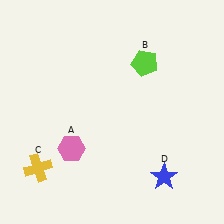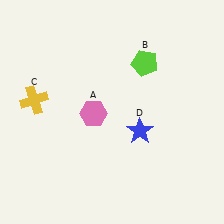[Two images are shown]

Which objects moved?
The objects that moved are: the pink hexagon (A), the yellow cross (C), the blue star (D).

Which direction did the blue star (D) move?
The blue star (D) moved up.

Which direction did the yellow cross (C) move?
The yellow cross (C) moved up.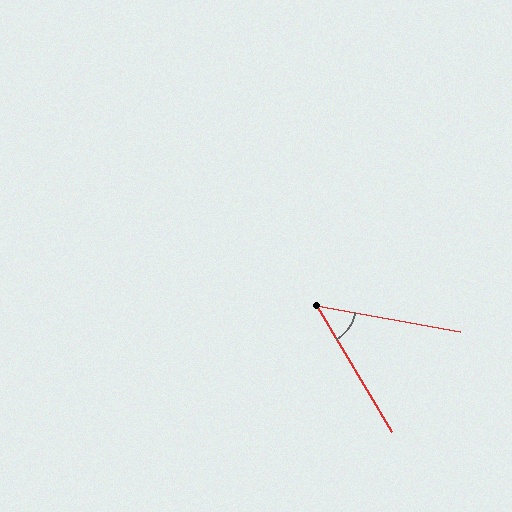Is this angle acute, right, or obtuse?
It is acute.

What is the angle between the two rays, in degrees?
Approximately 49 degrees.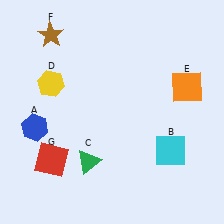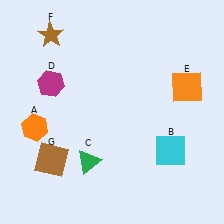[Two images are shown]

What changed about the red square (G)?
In Image 1, G is red. In Image 2, it changed to brown.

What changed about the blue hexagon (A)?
In Image 1, A is blue. In Image 2, it changed to orange.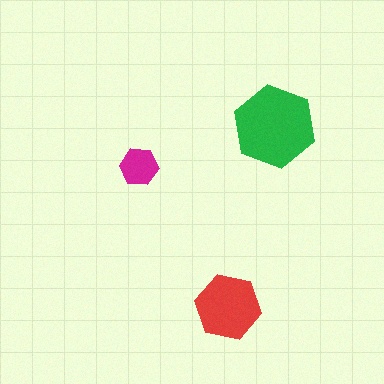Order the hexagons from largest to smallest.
the green one, the red one, the magenta one.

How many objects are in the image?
There are 3 objects in the image.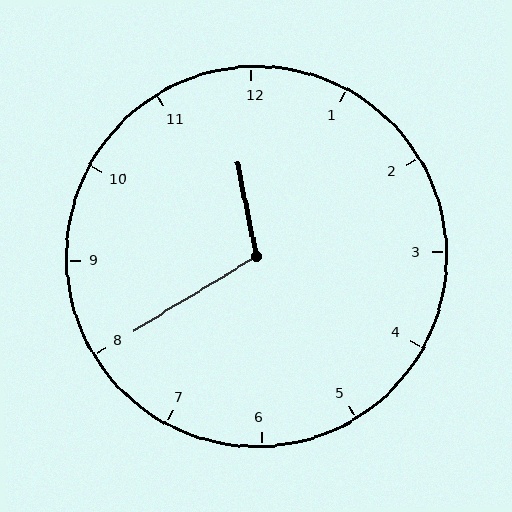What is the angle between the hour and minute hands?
Approximately 110 degrees.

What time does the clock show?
11:40.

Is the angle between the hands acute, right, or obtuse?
It is obtuse.